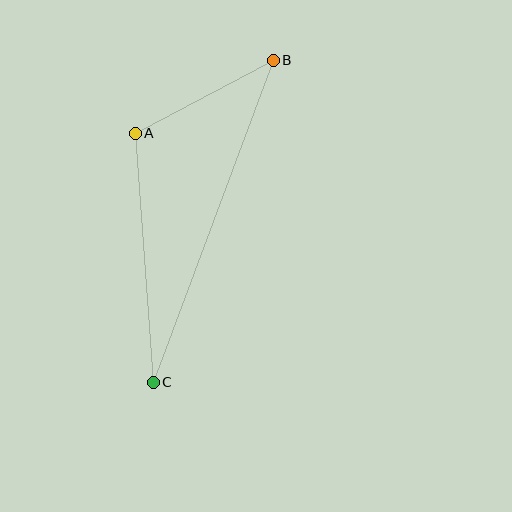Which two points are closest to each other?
Points A and B are closest to each other.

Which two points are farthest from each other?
Points B and C are farthest from each other.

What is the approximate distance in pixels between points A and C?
The distance between A and C is approximately 250 pixels.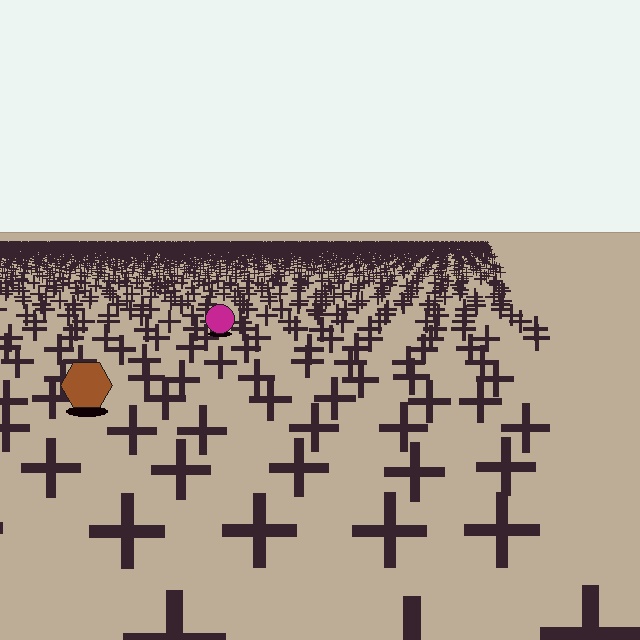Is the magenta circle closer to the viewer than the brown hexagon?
No. The brown hexagon is closer — you can tell from the texture gradient: the ground texture is coarser near it.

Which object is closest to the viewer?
The brown hexagon is closest. The texture marks near it are larger and more spread out.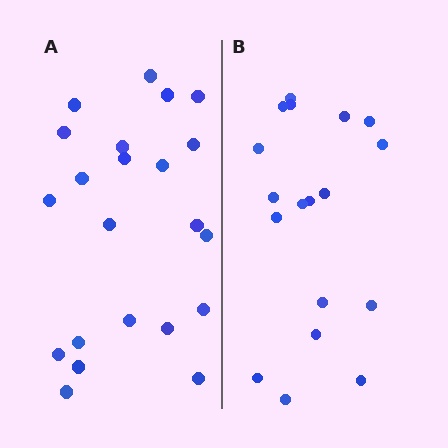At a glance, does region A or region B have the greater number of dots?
Region A (the left region) has more dots.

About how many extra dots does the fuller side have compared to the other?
Region A has about 4 more dots than region B.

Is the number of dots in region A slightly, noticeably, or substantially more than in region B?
Region A has only slightly more — the two regions are fairly close. The ratio is roughly 1.2 to 1.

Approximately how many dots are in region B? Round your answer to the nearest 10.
About 20 dots. (The exact count is 18, which rounds to 20.)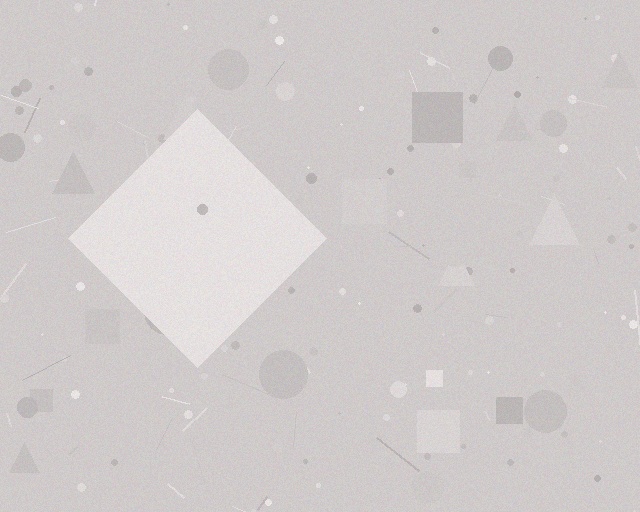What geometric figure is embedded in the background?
A diamond is embedded in the background.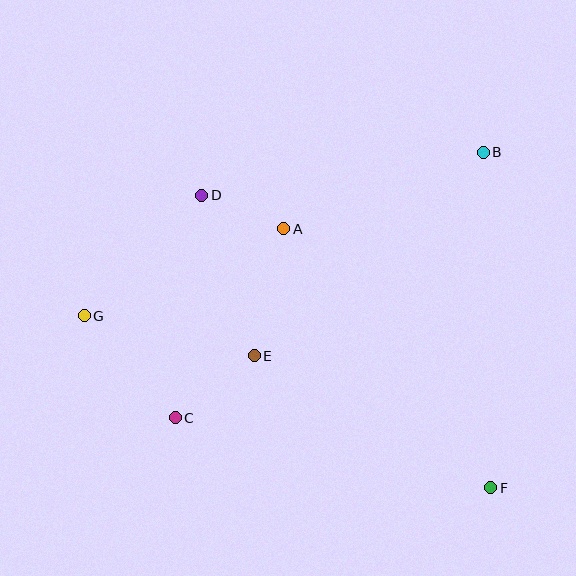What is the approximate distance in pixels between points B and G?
The distance between B and G is approximately 431 pixels.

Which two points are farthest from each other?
Points F and G are farthest from each other.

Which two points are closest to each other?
Points A and D are closest to each other.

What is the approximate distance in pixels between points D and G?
The distance between D and G is approximately 168 pixels.